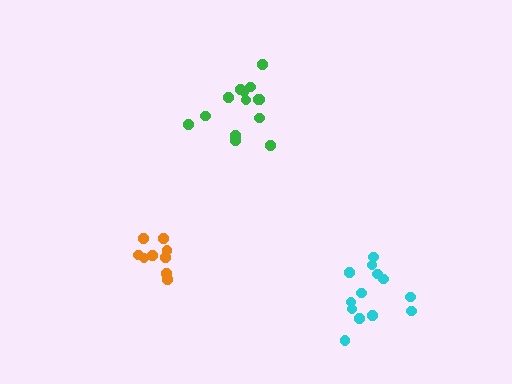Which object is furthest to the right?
The cyan cluster is rightmost.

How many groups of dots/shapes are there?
There are 3 groups.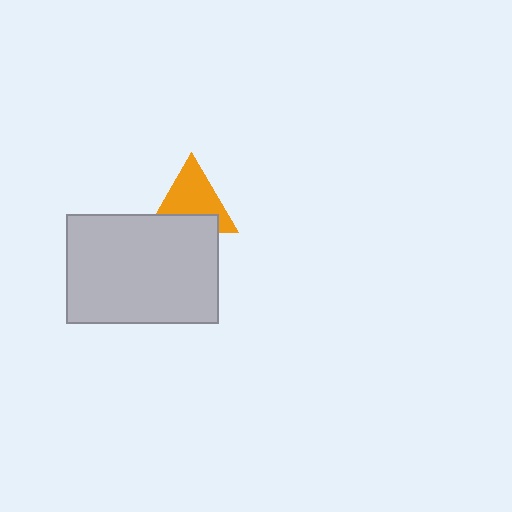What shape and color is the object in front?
The object in front is a light gray rectangle.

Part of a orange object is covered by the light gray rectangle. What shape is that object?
It is a triangle.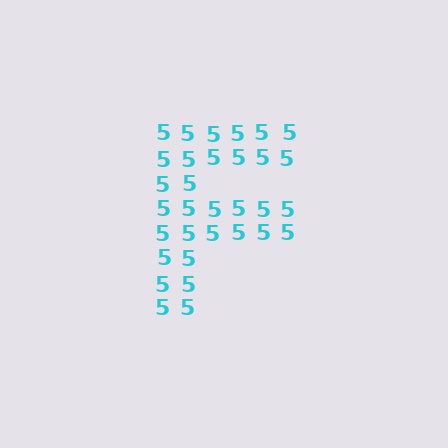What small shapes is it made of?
It is made of small digit 5's.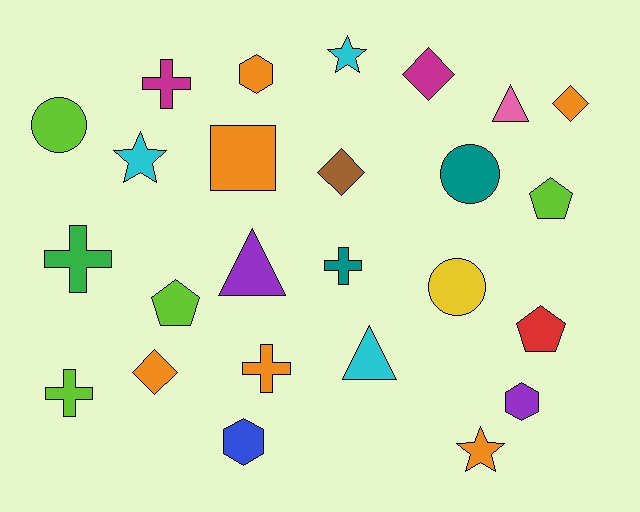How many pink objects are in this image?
There is 1 pink object.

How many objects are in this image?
There are 25 objects.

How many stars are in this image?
There are 3 stars.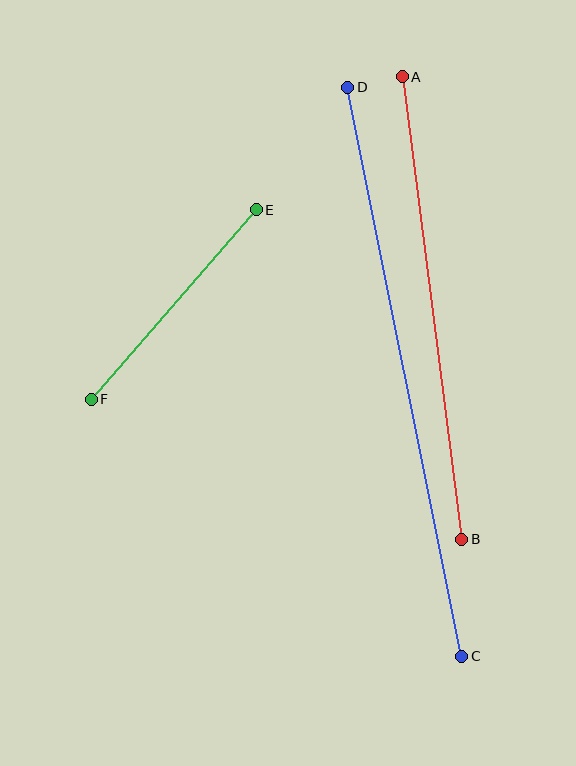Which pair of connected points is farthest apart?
Points C and D are farthest apart.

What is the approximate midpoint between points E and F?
The midpoint is at approximately (174, 304) pixels.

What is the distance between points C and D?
The distance is approximately 580 pixels.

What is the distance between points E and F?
The distance is approximately 252 pixels.